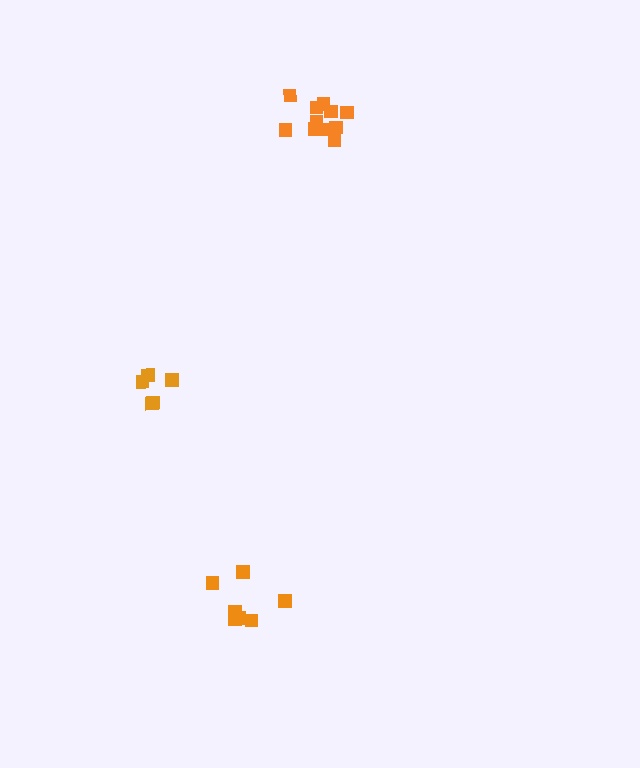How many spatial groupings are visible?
There are 3 spatial groupings.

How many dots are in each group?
Group 1: 11 dots, Group 2: 7 dots, Group 3: 5 dots (23 total).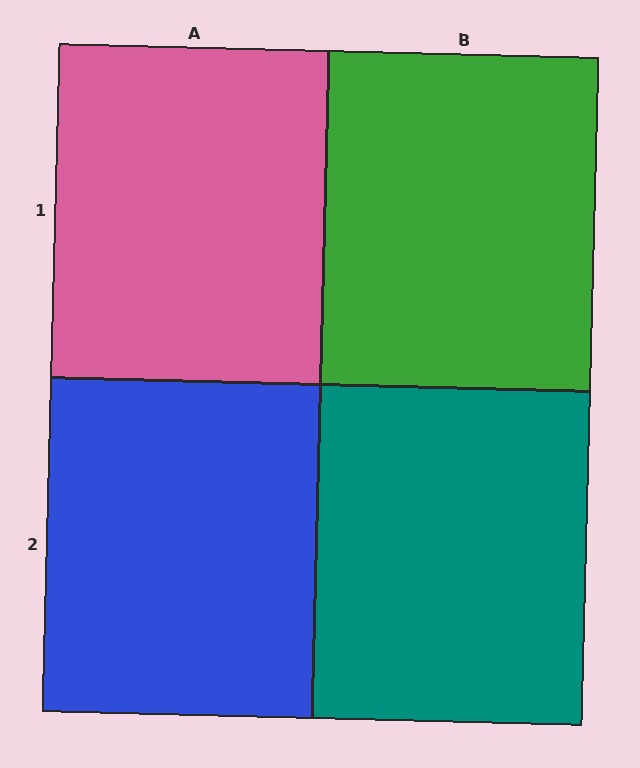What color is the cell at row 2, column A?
Blue.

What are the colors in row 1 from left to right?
Pink, green.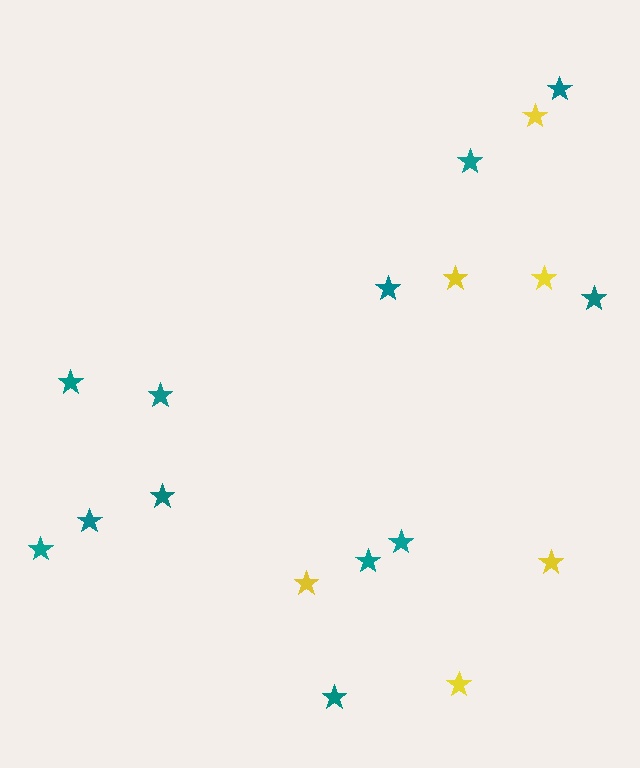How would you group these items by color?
There are 2 groups: one group of yellow stars (6) and one group of teal stars (12).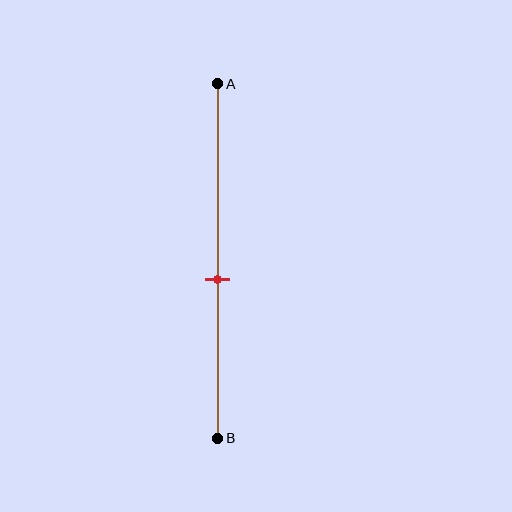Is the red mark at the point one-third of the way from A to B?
No, the mark is at about 55% from A, not at the 33% one-third point.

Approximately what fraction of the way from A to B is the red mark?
The red mark is approximately 55% of the way from A to B.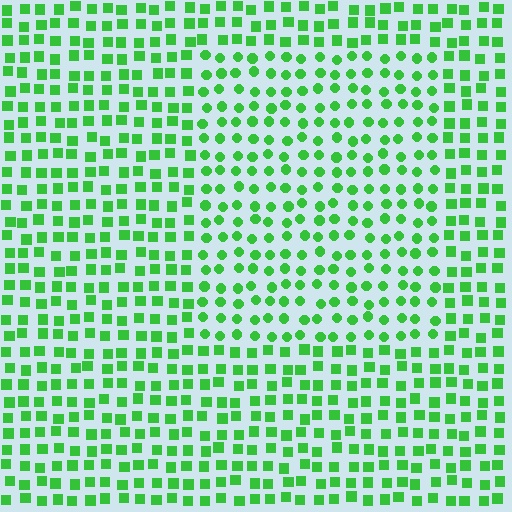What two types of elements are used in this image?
The image uses circles inside the rectangle region and squares outside it.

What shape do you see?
I see a rectangle.